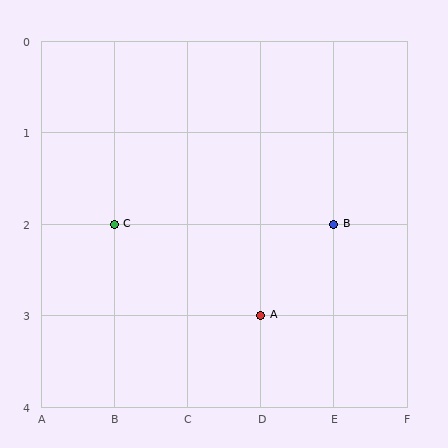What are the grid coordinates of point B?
Point B is at grid coordinates (E, 2).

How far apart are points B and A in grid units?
Points B and A are 1 column and 1 row apart (about 1.4 grid units diagonally).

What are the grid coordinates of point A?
Point A is at grid coordinates (D, 3).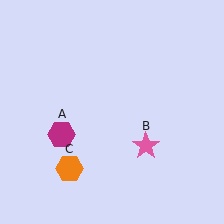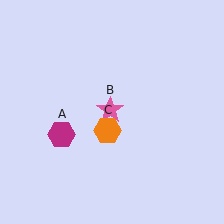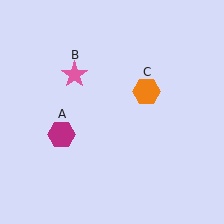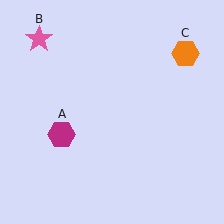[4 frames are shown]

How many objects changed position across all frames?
2 objects changed position: pink star (object B), orange hexagon (object C).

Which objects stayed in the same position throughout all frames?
Magenta hexagon (object A) remained stationary.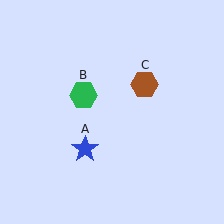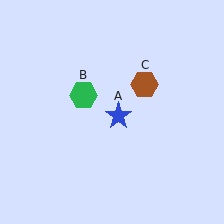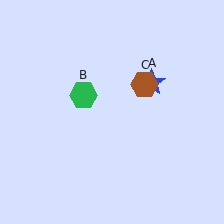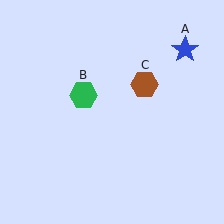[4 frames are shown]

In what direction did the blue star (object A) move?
The blue star (object A) moved up and to the right.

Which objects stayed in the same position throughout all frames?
Green hexagon (object B) and brown hexagon (object C) remained stationary.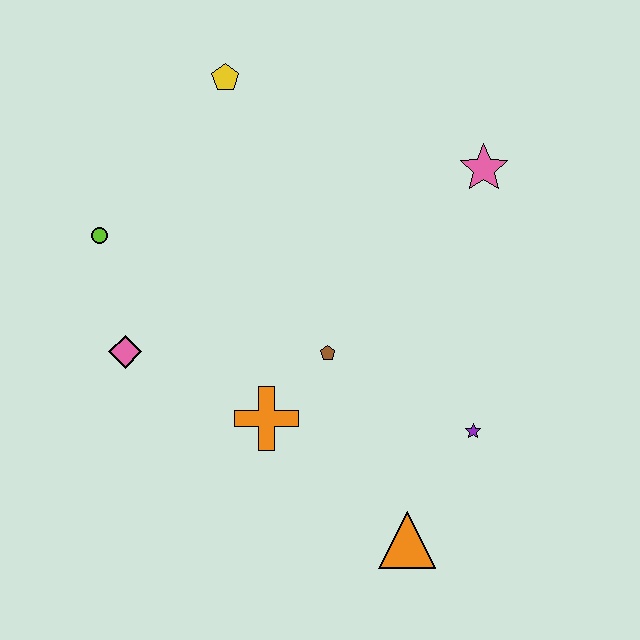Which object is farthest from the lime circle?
The orange triangle is farthest from the lime circle.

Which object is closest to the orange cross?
The brown pentagon is closest to the orange cross.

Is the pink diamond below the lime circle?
Yes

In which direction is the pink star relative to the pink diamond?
The pink star is to the right of the pink diamond.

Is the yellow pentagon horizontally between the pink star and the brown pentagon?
No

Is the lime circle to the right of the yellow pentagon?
No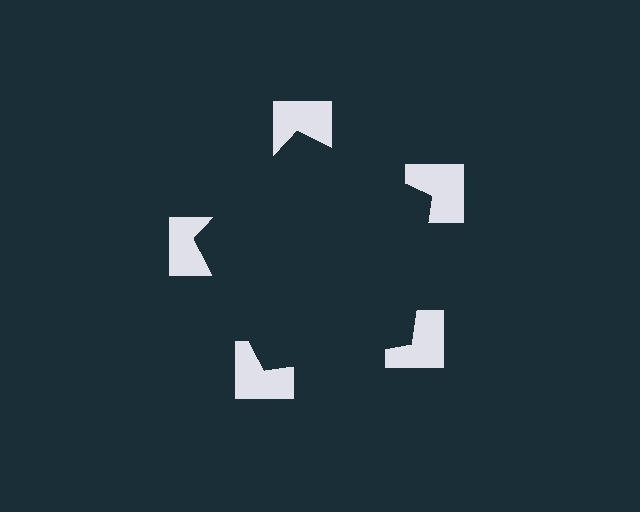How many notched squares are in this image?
There are 5 — one at each vertex of the illusory pentagon.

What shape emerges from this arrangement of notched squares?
An illusory pentagon — its edges are inferred from the aligned wedge cuts in the notched squares, not physically drawn.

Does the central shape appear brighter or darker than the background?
It typically appears slightly darker than the background, even though no actual brightness change is drawn.